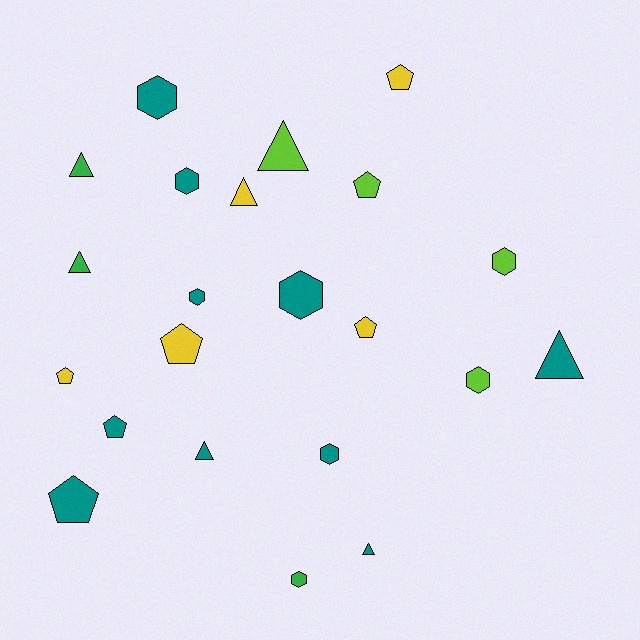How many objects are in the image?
There are 22 objects.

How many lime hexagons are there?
There are 2 lime hexagons.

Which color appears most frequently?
Teal, with 10 objects.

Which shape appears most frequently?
Hexagon, with 8 objects.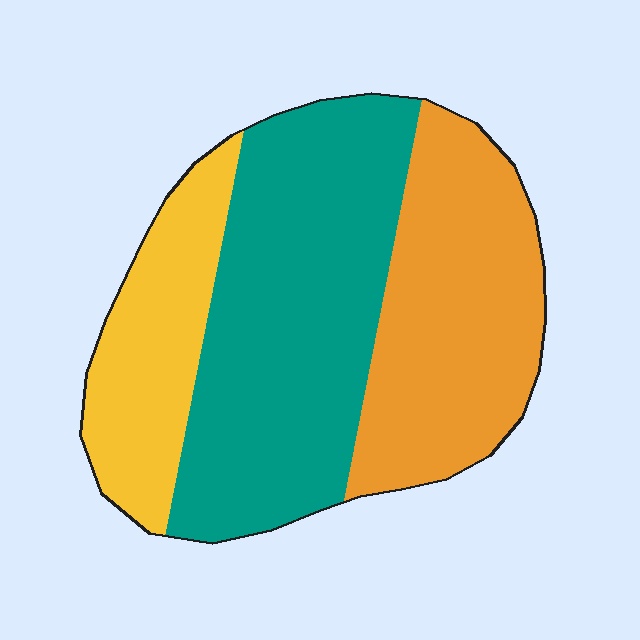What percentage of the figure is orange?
Orange covers about 35% of the figure.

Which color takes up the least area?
Yellow, at roughly 20%.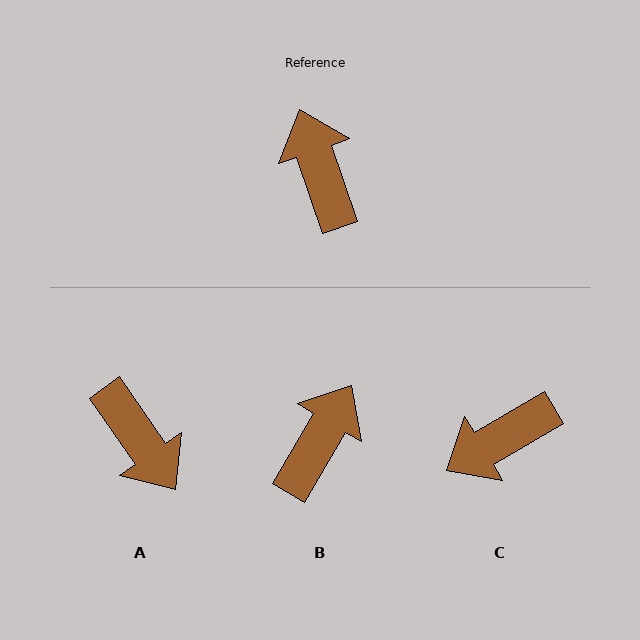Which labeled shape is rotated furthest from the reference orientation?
A, about 164 degrees away.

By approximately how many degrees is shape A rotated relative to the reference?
Approximately 164 degrees clockwise.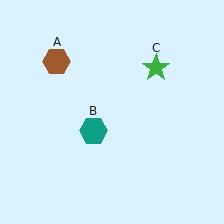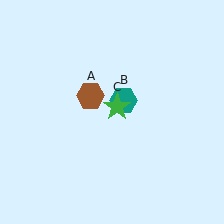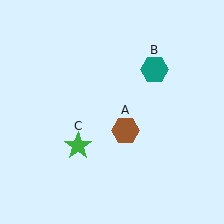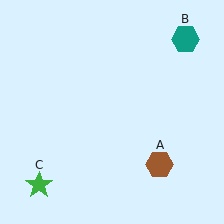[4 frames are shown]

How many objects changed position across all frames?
3 objects changed position: brown hexagon (object A), teal hexagon (object B), green star (object C).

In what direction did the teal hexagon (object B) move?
The teal hexagon (object B) moved up and to the right.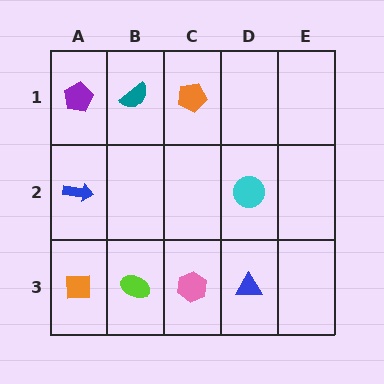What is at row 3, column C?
A pink hexagon.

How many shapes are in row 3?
4 shapes.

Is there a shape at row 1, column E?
No, that cell is empty.